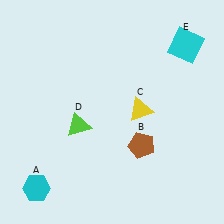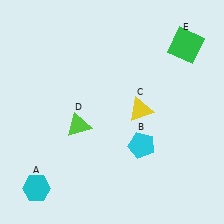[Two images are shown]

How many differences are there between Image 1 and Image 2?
There are 2 differences between the two images.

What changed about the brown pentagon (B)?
In Image 1, B is brown. In Image 2, it changed to cyan.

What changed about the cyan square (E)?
In Image 1, E is cyan. In Image 2, it changed to green.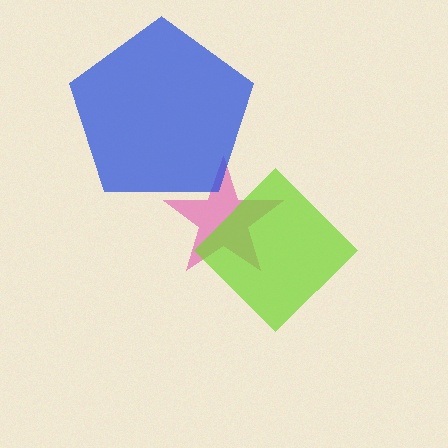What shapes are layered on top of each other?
The layered shapes are: a pink star, a blue pentagon, a lime diamond.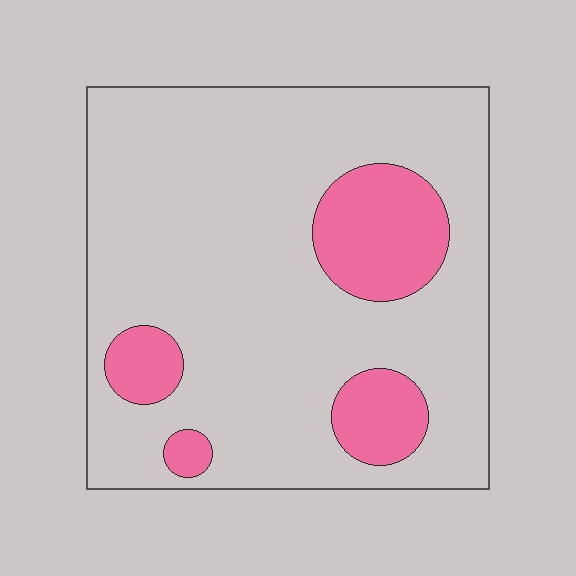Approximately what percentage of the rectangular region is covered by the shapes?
Approximately 20%.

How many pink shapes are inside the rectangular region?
4.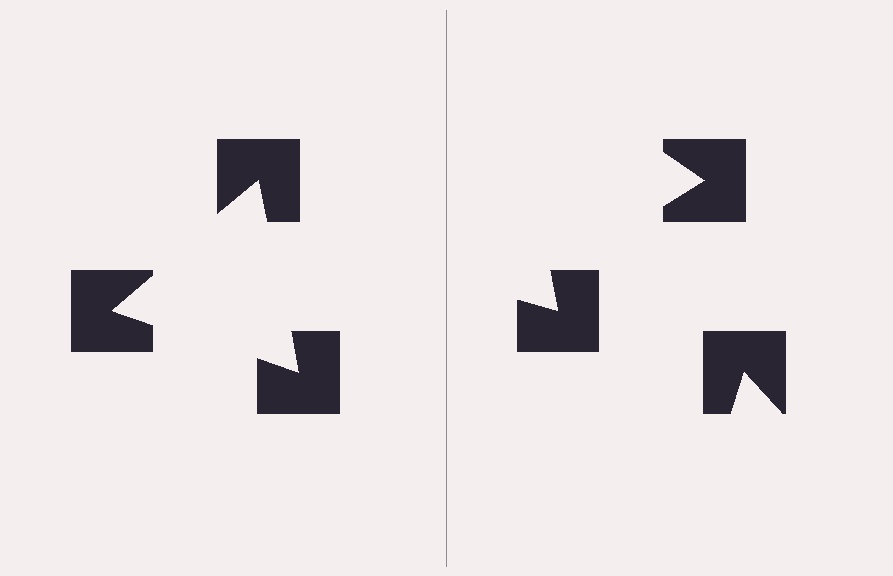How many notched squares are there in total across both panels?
6 — 3 on each side.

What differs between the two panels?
The notched squares are positioned identically on both sides; only the wedge orientations differ. On the left they align to a triangle; on the right they are misaligned.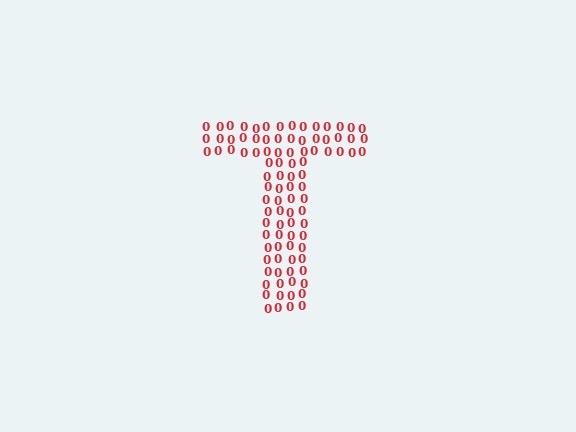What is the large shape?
The large shape is the letter T.